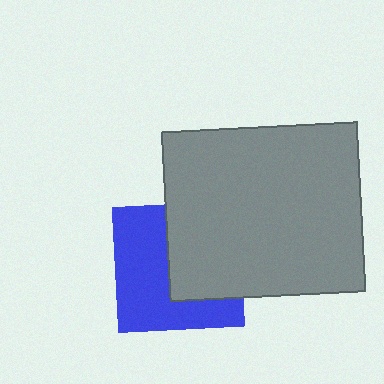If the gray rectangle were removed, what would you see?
You would see the complete blue square.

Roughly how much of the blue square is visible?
About half of it is visible (roughly 54%).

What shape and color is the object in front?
The object in front is a gray rectangle.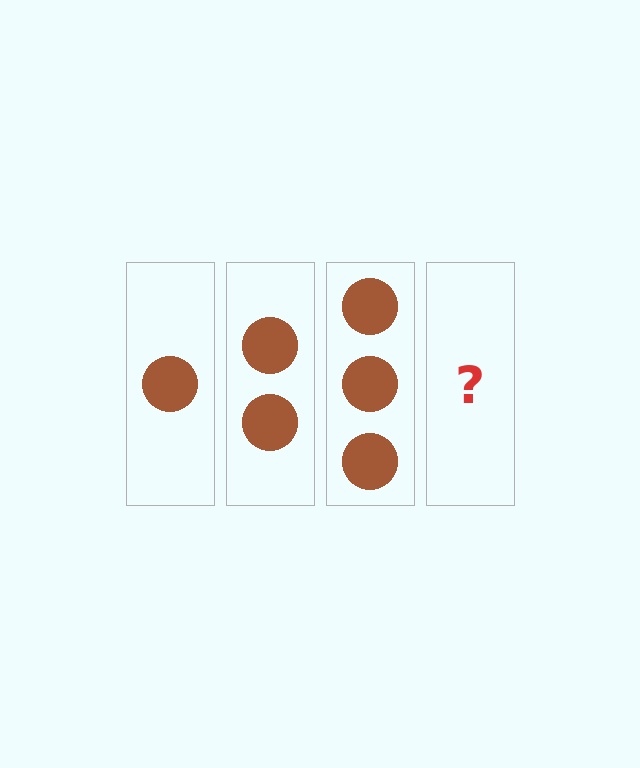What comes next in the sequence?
The next element should be 4 circles.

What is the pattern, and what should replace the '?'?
The pattern is that each step adds one more circle. The '?' should be 4 circles.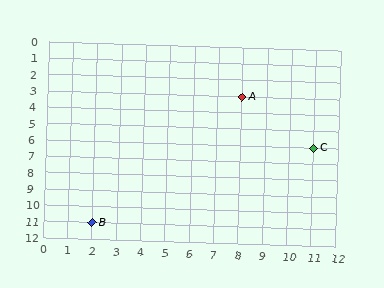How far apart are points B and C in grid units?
Points B and C are 9 columns and 5 rows apart (about 10.3 grid units diagonally).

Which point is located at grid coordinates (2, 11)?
Point B is at (2, 11).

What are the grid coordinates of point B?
Point B is at grid coordinates (2, 11).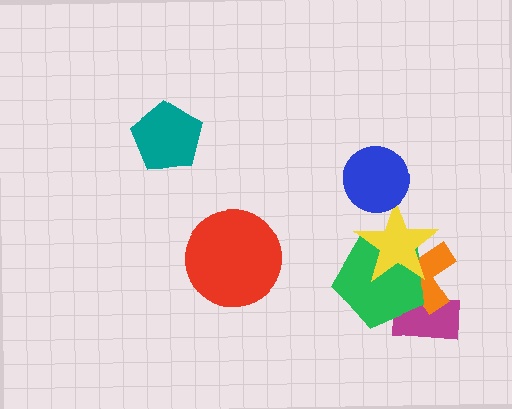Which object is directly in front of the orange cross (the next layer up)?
The green pentagon is directly in front of the orange cross.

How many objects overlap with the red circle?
0 objects overlap with the red circle.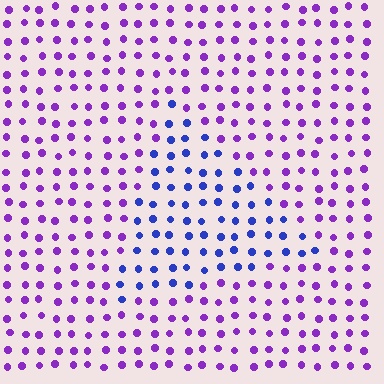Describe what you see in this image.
The image is filled with small purple elements in a uniform arrangement. A triangle-shaped region is visible where the elements are tinted to a slightly different hue, forming a subtle color boundary.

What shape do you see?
I see a triangle.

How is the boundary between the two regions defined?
The boundary is defined purely by a slight shift in hue (about 45 degrees). Spacing, size, and orientation are identical on both sides.